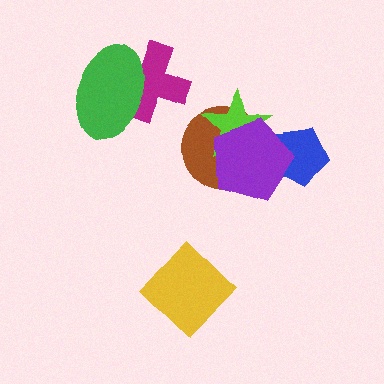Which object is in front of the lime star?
The purple pentagon is in front of the lime star.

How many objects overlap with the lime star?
2 objects overlap with the lime star.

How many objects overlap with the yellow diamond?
0 objects overlap with the yellow diamond.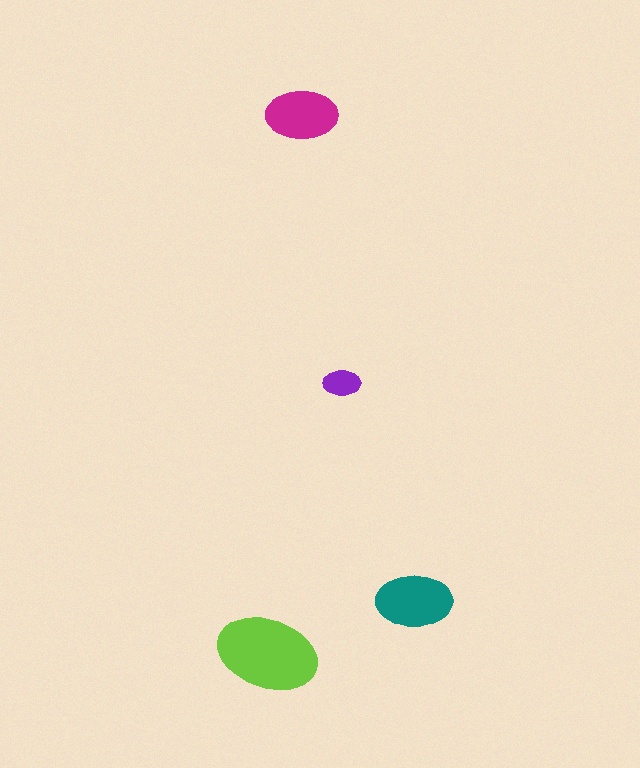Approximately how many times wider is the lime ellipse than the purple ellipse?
About 2.5 times wider.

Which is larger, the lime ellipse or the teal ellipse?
The lime one.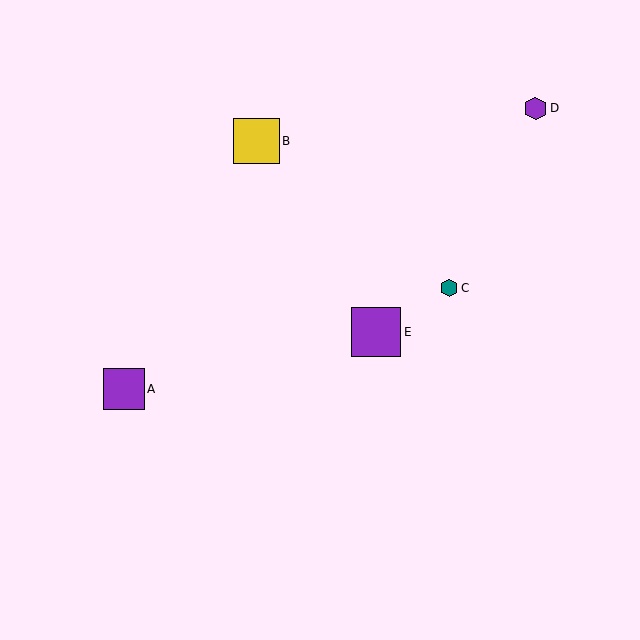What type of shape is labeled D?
Shape D is a purple hexagon.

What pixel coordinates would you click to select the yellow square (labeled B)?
Click at (256, 141) to select the yellow square B.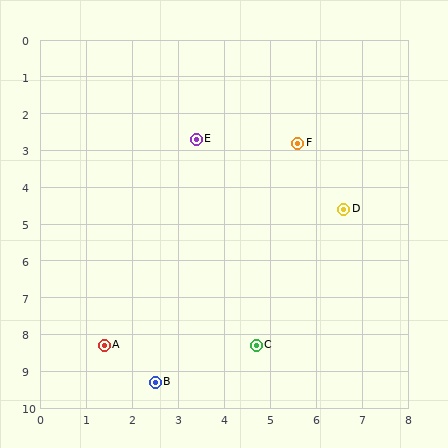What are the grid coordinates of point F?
Point F is at approximately (5.6, 2.8).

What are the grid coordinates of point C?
Point C is at approximately (4.7, 8.3).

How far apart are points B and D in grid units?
Points B and D are about 6.2 grid units apart.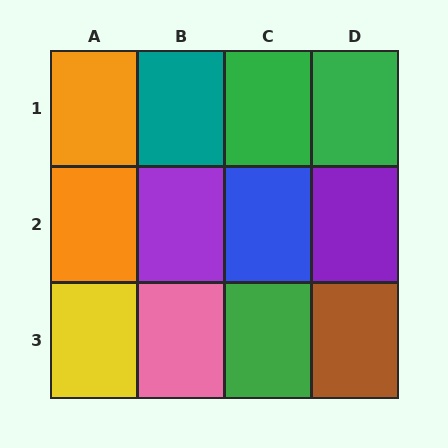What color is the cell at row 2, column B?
Purple.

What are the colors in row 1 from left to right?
Orange, teal, green, green.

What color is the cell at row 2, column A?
Orange.